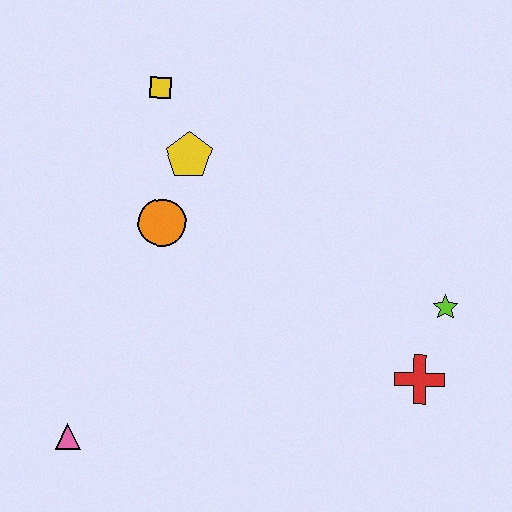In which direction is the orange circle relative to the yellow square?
The orange circle is below the yellow square.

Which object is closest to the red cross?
The lime star is closest to the red cross.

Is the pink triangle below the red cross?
Yes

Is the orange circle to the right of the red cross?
No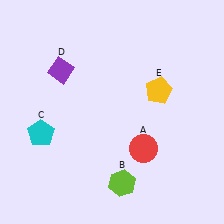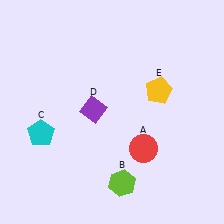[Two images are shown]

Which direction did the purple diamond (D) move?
The purple diamond (D) moved down.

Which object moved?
The purple diamond (D) moved down.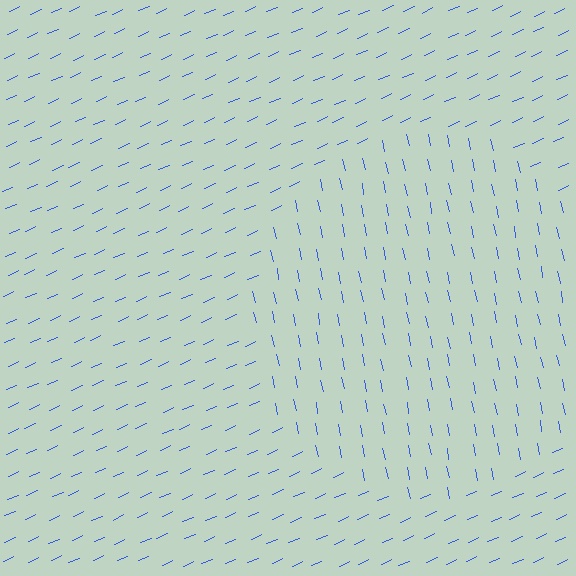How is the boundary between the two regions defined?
The boundary is defined purely by a change in line orientation (approximately 77 degrees difference). All lines are the same color and thickness.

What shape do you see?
I see a circle.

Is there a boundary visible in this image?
Yes, there is a texture boundary formed by a change in line orientation.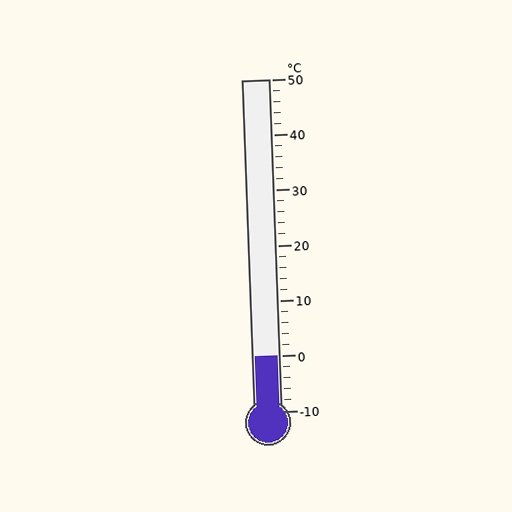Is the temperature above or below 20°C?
The temperature is below 20°C.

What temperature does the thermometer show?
The thermometer shows approximately 0°C.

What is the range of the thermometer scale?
The thermometer scale ranges from -10°C to 50°C.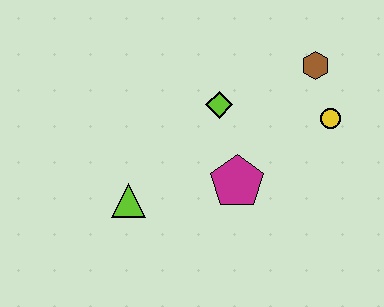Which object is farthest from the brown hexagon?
The lime triangle is farthest from the brown hexagon.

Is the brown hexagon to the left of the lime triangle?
No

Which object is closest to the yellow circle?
The brown hexagon is closest to the yellow circle.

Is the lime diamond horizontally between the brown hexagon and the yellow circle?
No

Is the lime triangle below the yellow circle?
Yes